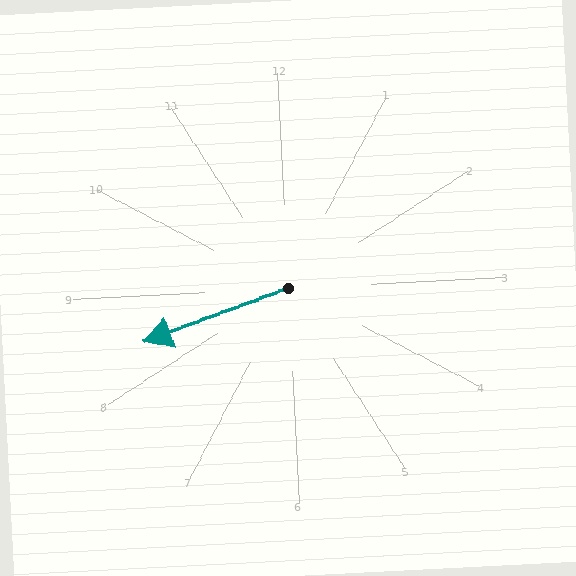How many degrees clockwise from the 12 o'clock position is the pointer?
Approximately 252 degrees.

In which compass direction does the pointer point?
West.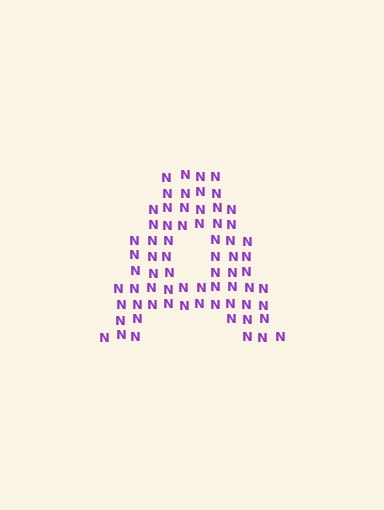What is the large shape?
The large shape is the letter A.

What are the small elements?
The small elements are letter N's.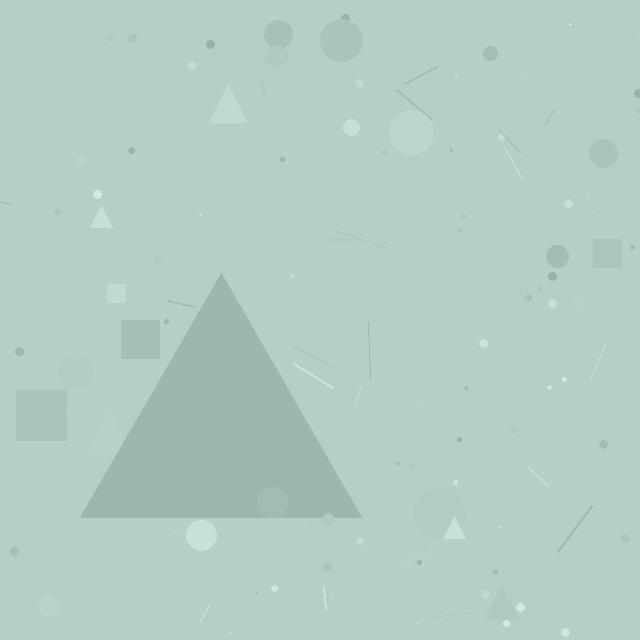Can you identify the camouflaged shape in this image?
The camouflaged shape is a triangle.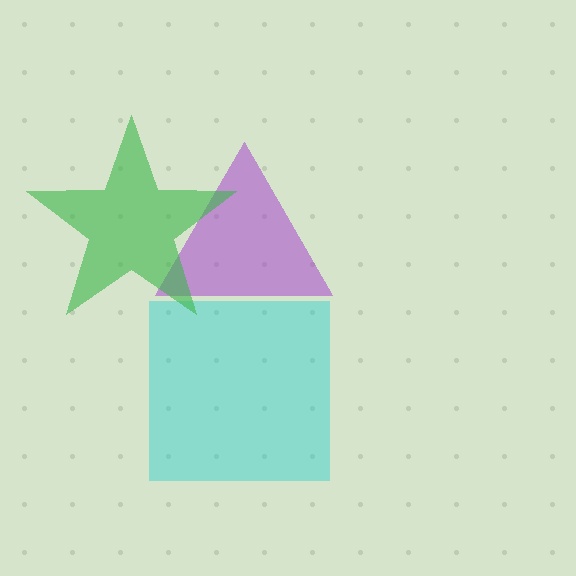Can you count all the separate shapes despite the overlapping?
Yes, there are 3 separate shapes.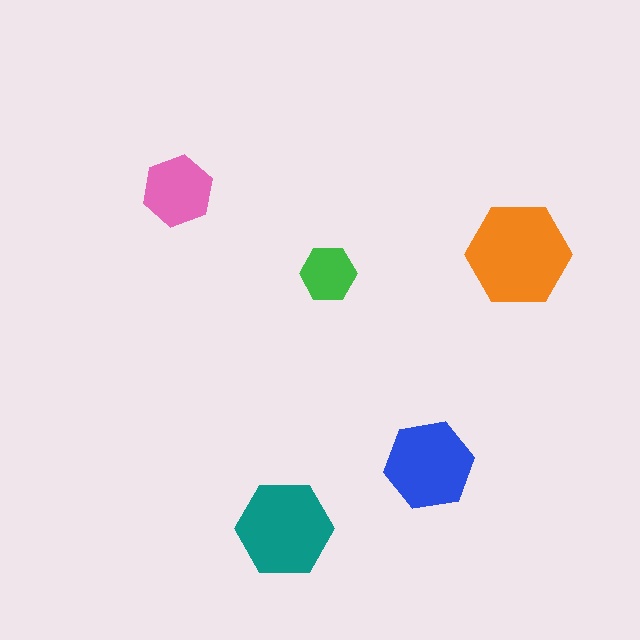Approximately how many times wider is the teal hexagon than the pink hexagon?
About 1.5 times wider.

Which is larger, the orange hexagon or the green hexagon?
The orange one.